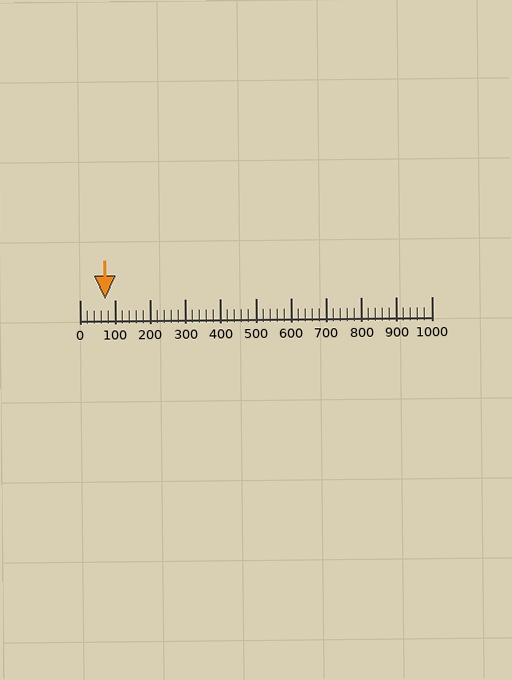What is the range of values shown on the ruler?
The ruler shows values from 0 to 1000.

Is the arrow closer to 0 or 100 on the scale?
The arrow is closer to 100.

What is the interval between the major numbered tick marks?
The major tick marks are spaced 100 units apart.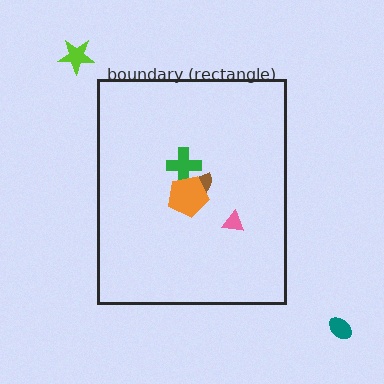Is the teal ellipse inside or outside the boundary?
Outside.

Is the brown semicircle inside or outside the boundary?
Inside.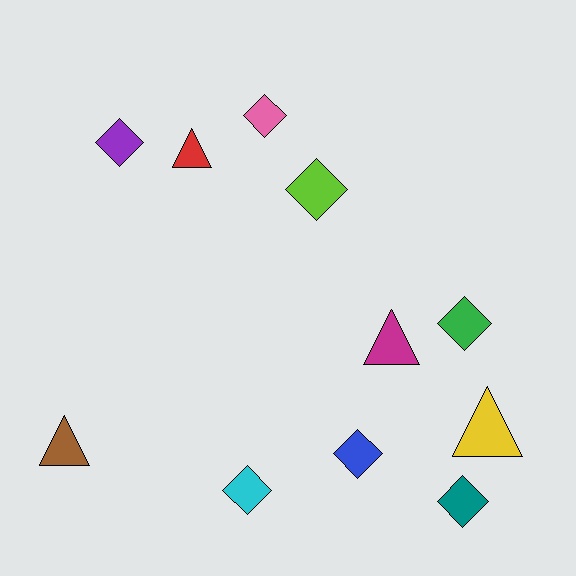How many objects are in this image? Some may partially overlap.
There are 11 objects.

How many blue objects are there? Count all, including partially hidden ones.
There is 1 blue object.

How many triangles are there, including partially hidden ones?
There are 4 triangles.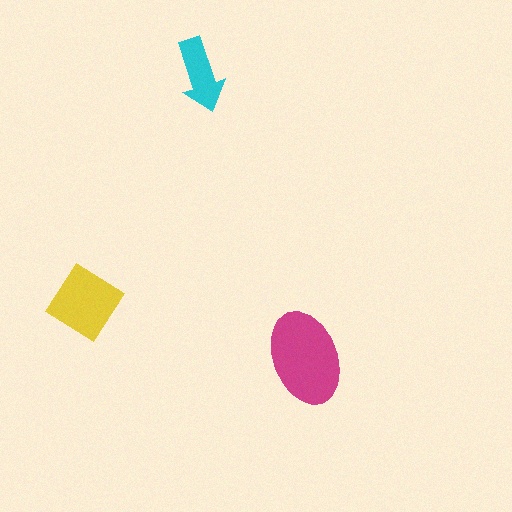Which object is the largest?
The magenta ellipse.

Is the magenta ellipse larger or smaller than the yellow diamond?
Larger.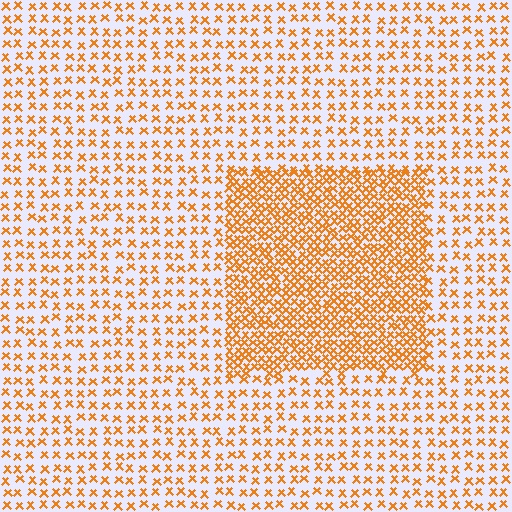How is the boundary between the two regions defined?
The boundary is defined by a change in element density (approximately 2.4x ratio). All elements are the same color, size, and shape.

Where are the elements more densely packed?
The elements are more densely packed inside the rectangle boundary.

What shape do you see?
I see a rectangle.